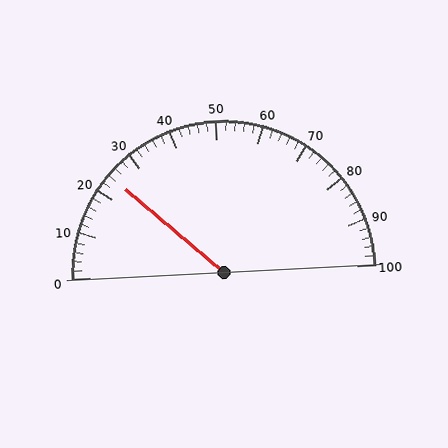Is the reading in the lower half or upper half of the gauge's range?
The reading is in the lower half of the range (0 to 100).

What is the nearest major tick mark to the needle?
The nearest major tick mark is 20.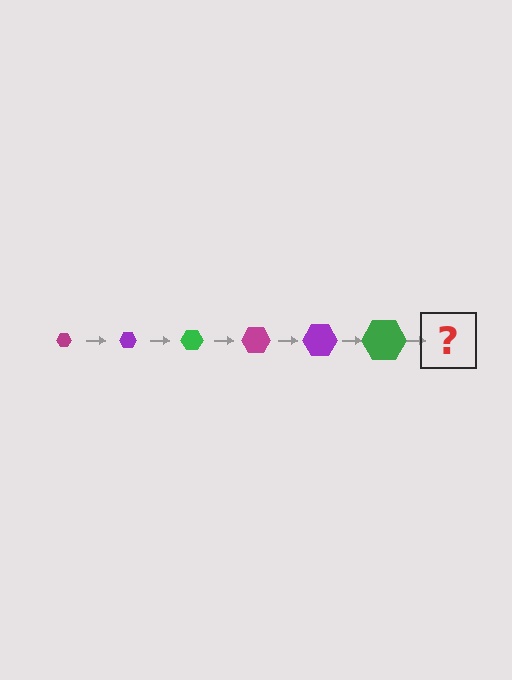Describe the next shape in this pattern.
It should be a magenta hexagon, larger than the previous one.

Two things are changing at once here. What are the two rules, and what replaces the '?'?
The two rules are that the hexagon grows larger each step and the color cycles through magenta, purple, and green. The '?' should be a magenta hexagon, larger than the previous one.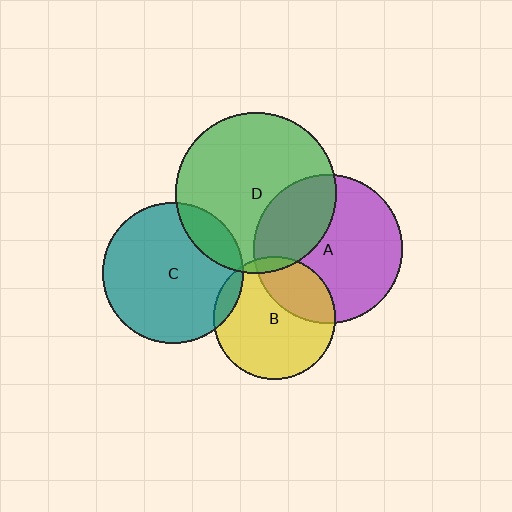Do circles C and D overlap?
Yes.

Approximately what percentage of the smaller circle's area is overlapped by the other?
Approximately 15%.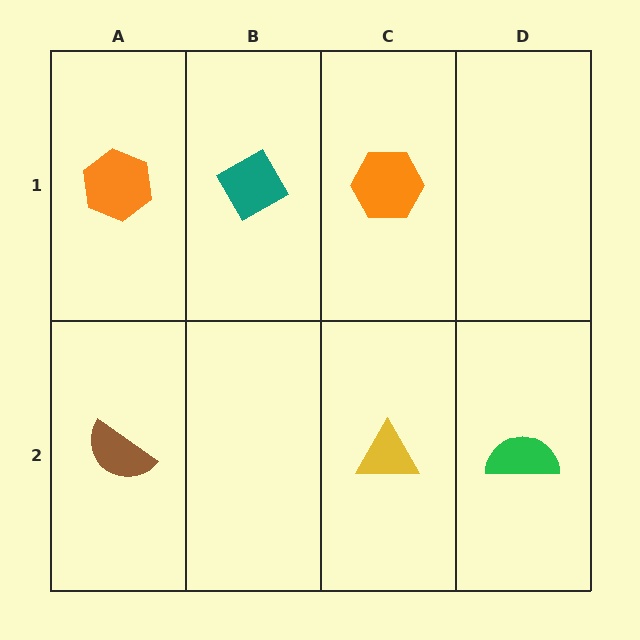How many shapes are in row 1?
3 shapes.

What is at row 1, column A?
An orange hexagon.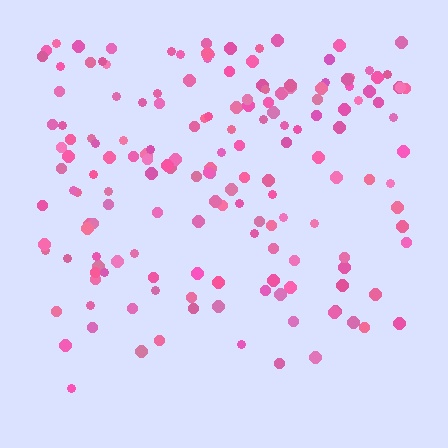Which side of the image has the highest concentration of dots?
The top.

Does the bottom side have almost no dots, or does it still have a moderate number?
Still a moderate number, just noticeably fewer than the top.